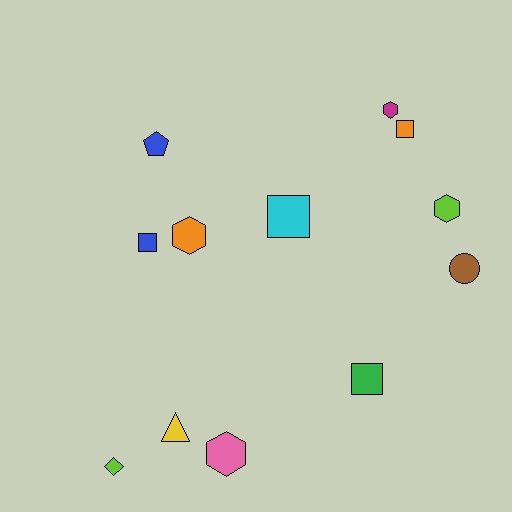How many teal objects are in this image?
There are no teal objects.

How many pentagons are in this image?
There is 1 pentagon.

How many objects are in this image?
There are 12 objects.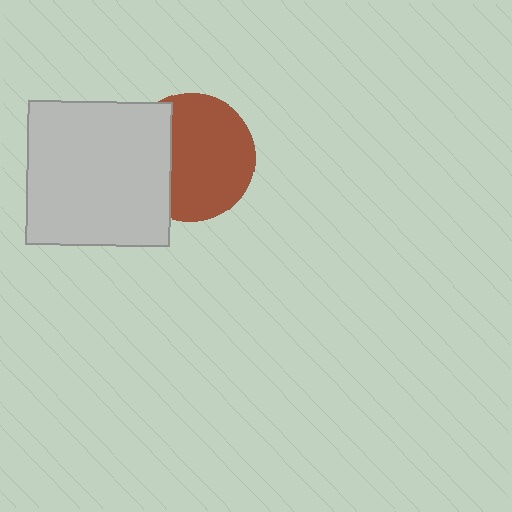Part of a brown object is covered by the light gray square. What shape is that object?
It is a circle.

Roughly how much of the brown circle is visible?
Most of it is visible (roughly 69%).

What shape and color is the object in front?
The object in front is a light gray square.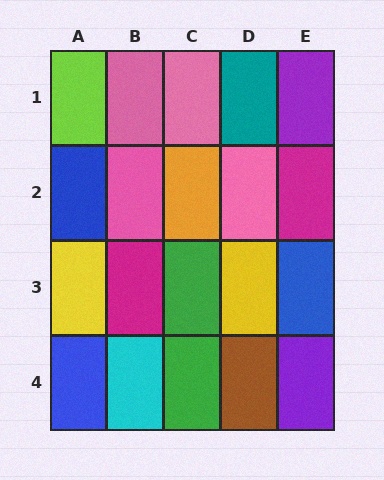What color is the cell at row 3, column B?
Magenta.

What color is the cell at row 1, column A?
Lime.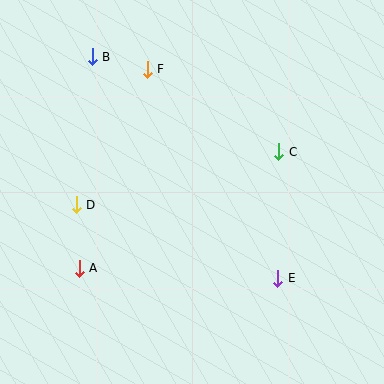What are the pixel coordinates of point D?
Point D is at (76, 205).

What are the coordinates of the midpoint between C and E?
The midpoint between C and E is at (278, 215).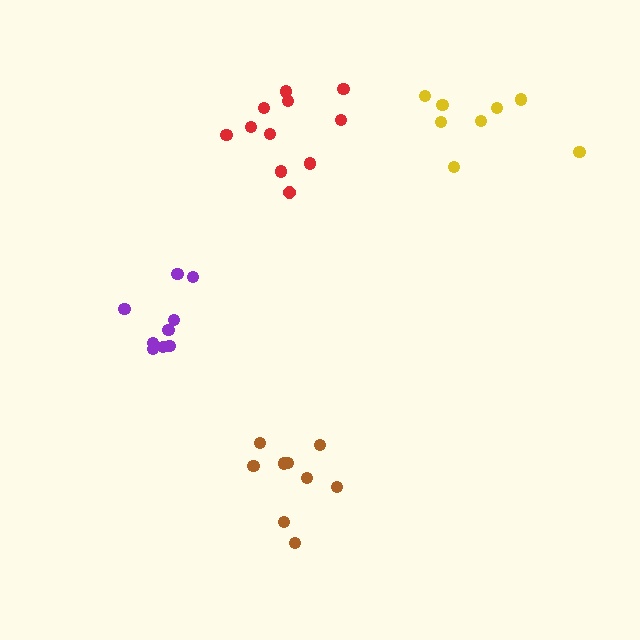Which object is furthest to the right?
The yellow cluster is rightmost.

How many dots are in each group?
Group 1: 11 dots, Group 2: 8 dots, Group 3: 9 dots, Group 4: 9 dots (37 total).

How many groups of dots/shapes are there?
There are 4 groups.